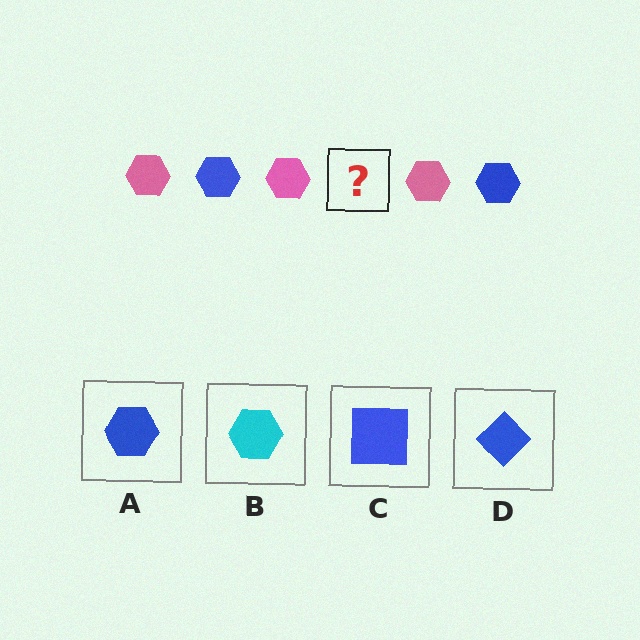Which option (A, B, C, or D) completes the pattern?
A.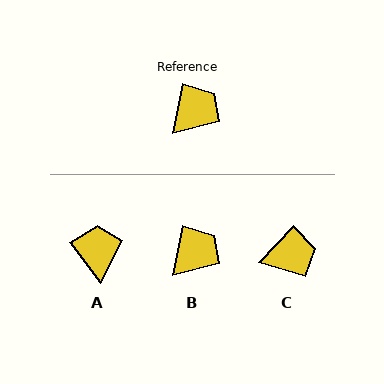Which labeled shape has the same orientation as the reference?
B.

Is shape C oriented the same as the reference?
No, it is off by about 30 degrees.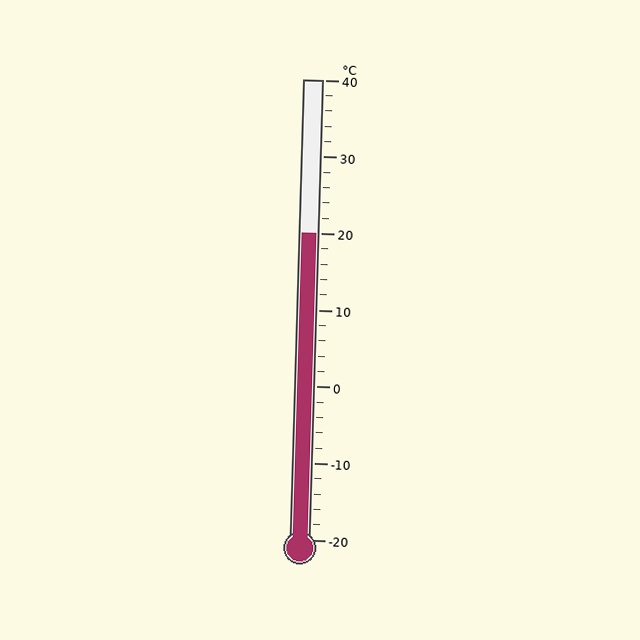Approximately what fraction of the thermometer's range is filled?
The thermometer is filled to approximately 65% of its range.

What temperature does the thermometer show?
The thermometer shows approximately 20°C.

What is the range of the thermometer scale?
The thermometer scale ranges from -20°C to 40°C.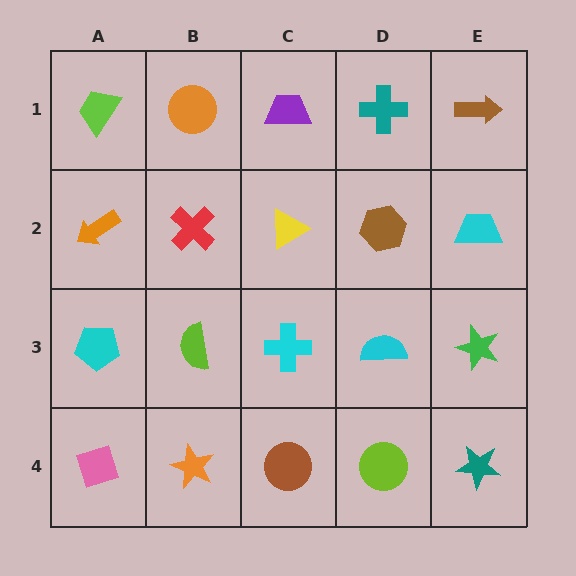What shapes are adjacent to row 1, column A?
An orange arrow (row 2, column A), an orange circle (row 1, column B).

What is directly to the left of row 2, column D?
A yellow triangle.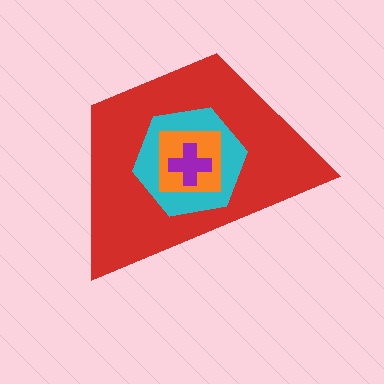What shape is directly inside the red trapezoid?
The cyan hexagon.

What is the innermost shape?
The purple cross.